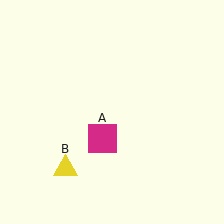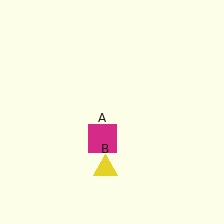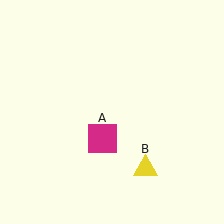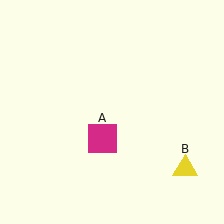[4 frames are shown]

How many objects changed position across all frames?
1 object changed position: yellow triangle (object B).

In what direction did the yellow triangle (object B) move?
The yellow triangle (object B) moved right.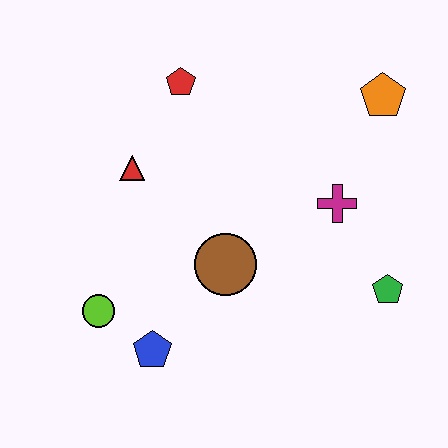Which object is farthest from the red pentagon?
The green pentagon is farthest from the red pentagon.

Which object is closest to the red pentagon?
The red triangle is closest to the red pentagon.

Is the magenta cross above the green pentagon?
Yes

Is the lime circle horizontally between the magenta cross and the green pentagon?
No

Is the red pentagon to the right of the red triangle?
Yes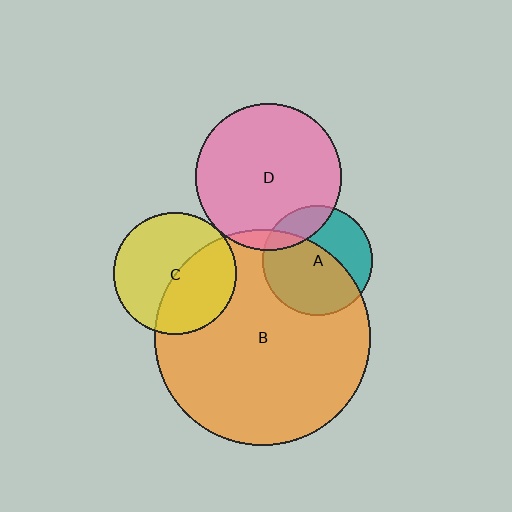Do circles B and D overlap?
Yes.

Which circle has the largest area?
Circle B (orange).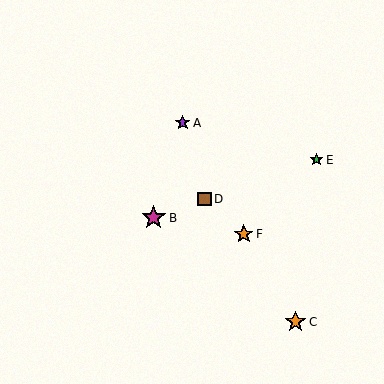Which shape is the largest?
The magenta star (labeled B) is the largest.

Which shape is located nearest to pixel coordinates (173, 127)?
The purple star (labeled A) at (183, 123) is nearest to that location.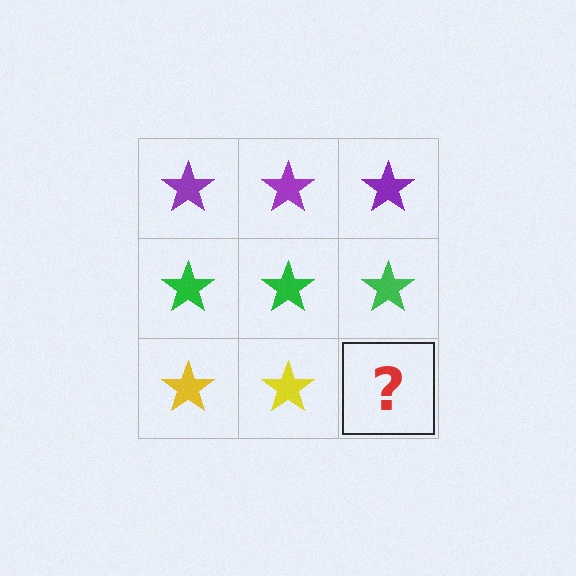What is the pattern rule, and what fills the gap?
The rule is that each row has a consistent color. The gap should be filled with a yellow star.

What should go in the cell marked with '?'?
The missing cell should contain a yellow star.